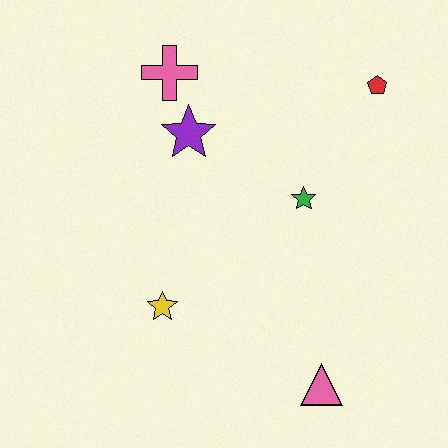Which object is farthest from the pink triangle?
The pink cross is farthest from the pink triangle.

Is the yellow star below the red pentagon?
Yes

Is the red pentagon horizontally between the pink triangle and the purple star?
No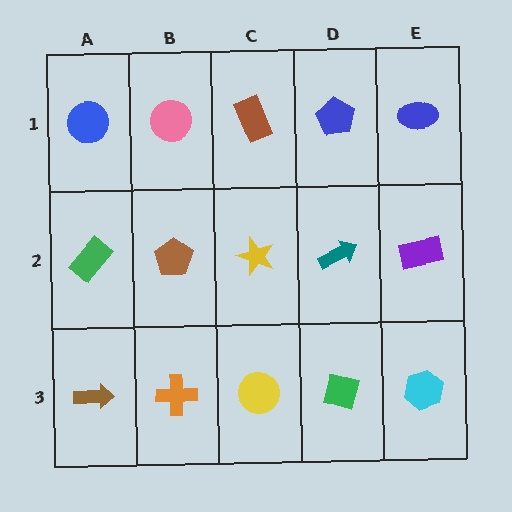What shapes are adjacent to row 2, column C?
A brown rectangle (row 1, column C), a yellow circle (row 3, column C), a brown pentagon (row 2, column B), a teal arrow (row 2, column D).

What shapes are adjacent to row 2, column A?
A blue circle (row 1, column A), a brown arrow (row 3, column A), a brown pentagon (row 2, column B).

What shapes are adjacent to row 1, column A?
A green rectangle (row 2, column A), a pink circle (row 1, column B).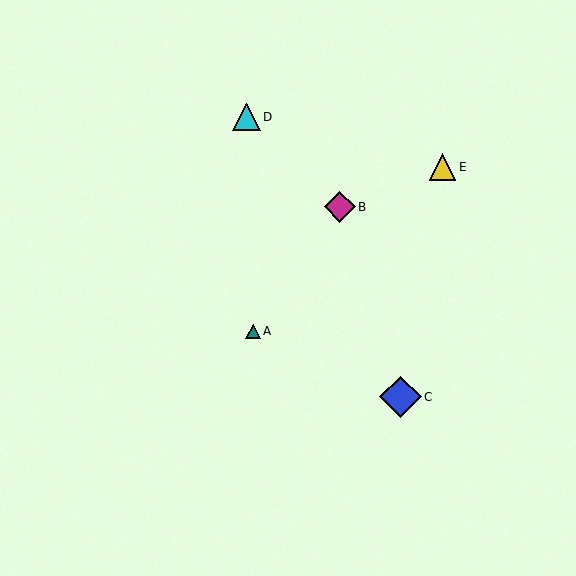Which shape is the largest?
The blue diamond (labeled C) is the largest.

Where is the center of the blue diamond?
The center of the blue diamond is at (400, 397).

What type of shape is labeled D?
Shape D is a cyan triangle.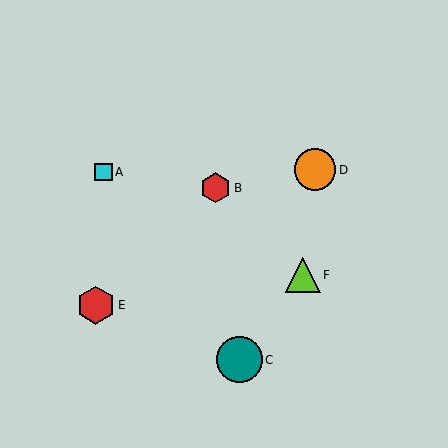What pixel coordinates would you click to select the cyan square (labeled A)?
Click at (104, 172) to select the cyan square A.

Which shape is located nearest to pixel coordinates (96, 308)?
The red hexagon (labeled E) at (96, 305) is nearest to that location.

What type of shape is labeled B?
Shape B is a red hexagon.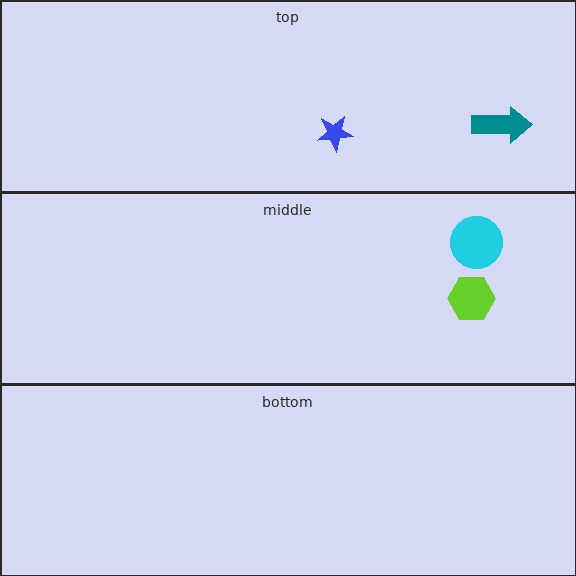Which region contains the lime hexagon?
The middle region.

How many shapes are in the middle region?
2.